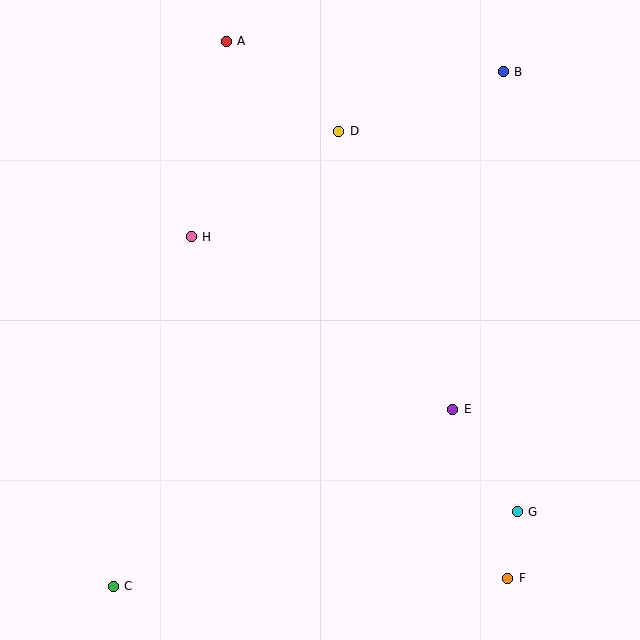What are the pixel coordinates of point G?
Point G is at (517, 512).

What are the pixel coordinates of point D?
Point D is at (339, 131).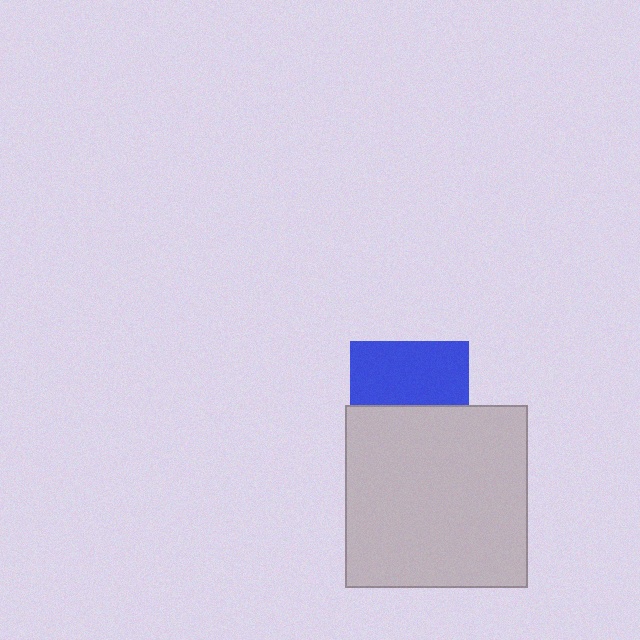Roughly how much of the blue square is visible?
About half of it is visible (roughly 54%).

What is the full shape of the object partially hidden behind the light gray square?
The partially hidden object is a blue square.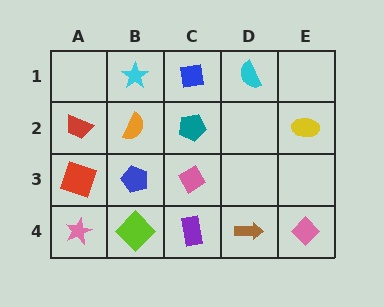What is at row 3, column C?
A pink diamond.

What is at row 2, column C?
A teal pentagon.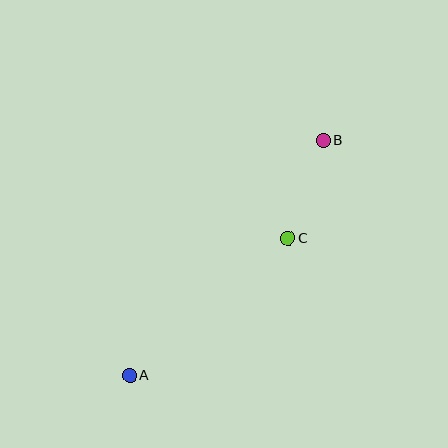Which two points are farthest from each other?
Points A and B are farthest from each other.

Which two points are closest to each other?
Points B and C are closest to each other.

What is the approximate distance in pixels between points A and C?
The distance between A and C is approximately 209 pixels.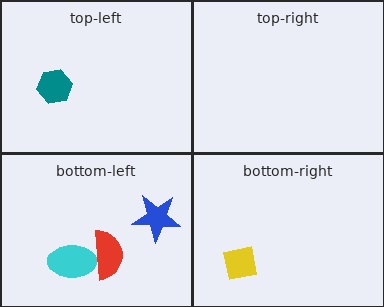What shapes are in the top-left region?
The teal hexagon.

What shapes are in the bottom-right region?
The yellow square.